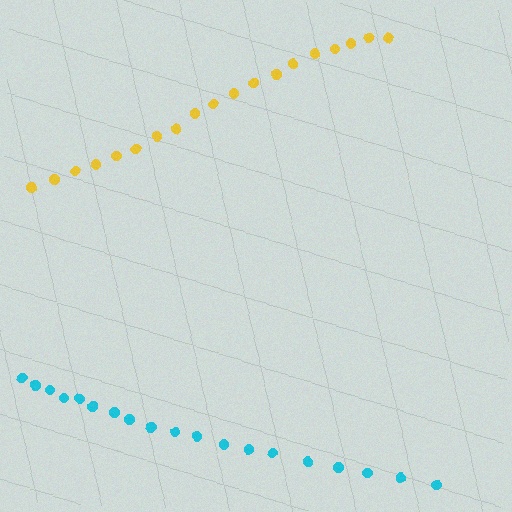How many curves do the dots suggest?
There are 2 distinct paths.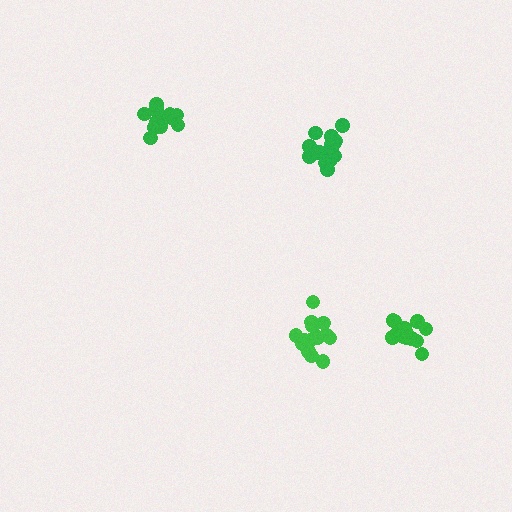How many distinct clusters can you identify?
There are 4 distinct clusters.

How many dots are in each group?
Group 1: 13 dots, Group 2: 16 dots, Group 3: 16 dots, Group 4: 15 dots (60 total).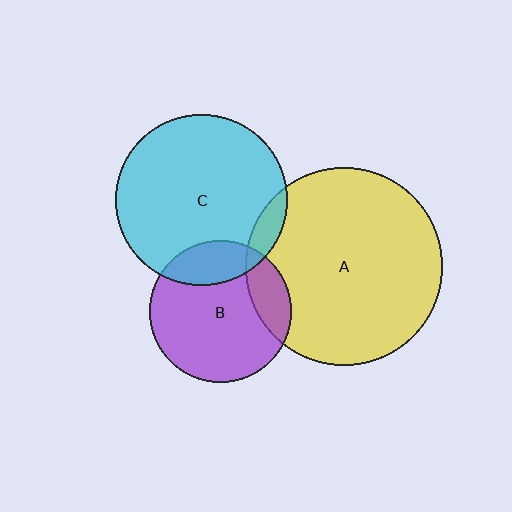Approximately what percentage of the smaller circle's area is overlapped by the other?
Approximately 20%.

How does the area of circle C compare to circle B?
Approximately 1.5 times.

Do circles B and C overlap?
Yes.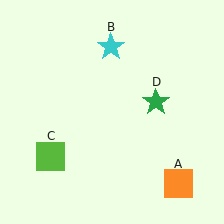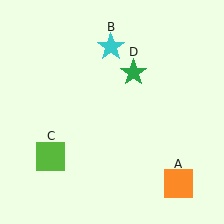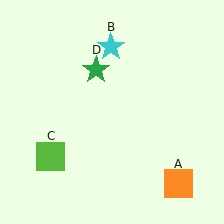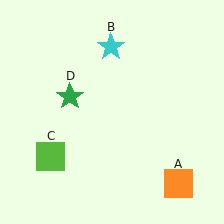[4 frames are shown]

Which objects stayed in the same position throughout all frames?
Orange square (object A) and cyan star (object B) and lime square (object C) remained stationary.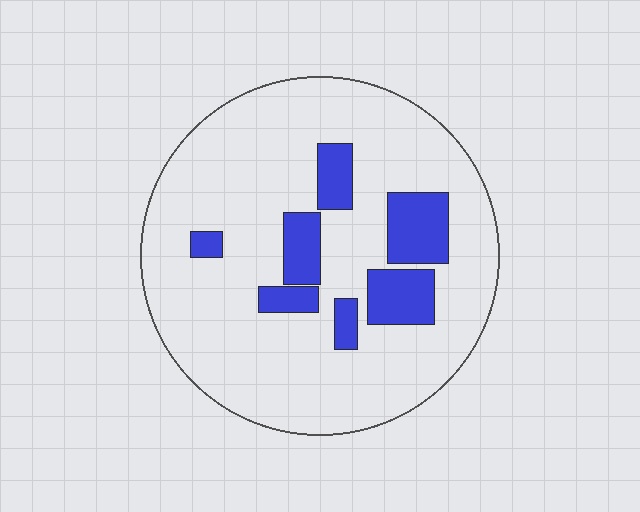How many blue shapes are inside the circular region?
7.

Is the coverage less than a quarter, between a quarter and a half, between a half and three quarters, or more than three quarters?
Less than a quarter.